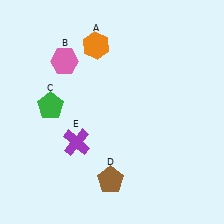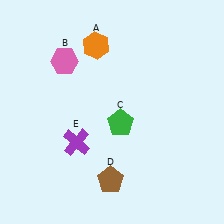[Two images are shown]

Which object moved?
The green pentagon (C) moved right.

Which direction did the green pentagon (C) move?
The green pentagon (C) moved right.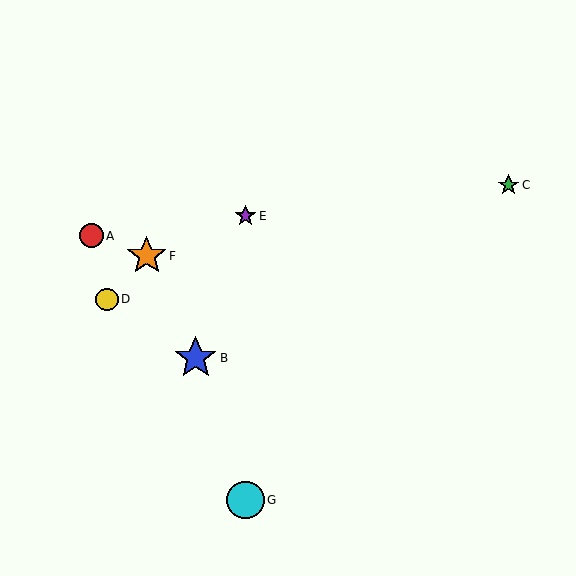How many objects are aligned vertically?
2 objects (E, G) are aligned vertically.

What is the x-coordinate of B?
Object B is at x≈196.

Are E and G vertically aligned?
Yes, both are at x≈246.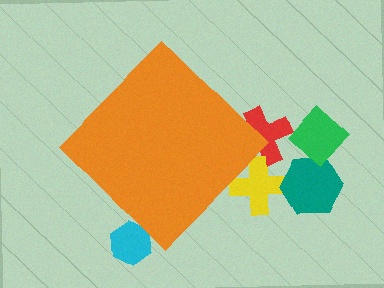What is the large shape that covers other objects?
An orange diamond.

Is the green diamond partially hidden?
No, the green diamond is fully visible.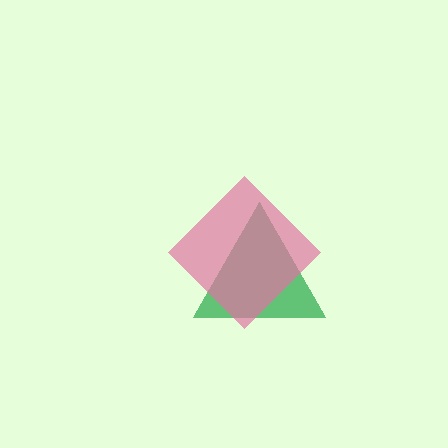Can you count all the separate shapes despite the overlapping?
Yes, there are 2 separate shapes.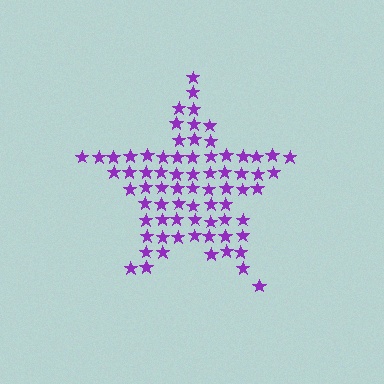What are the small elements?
The small elements are stars.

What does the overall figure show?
The overall figure shows a star.